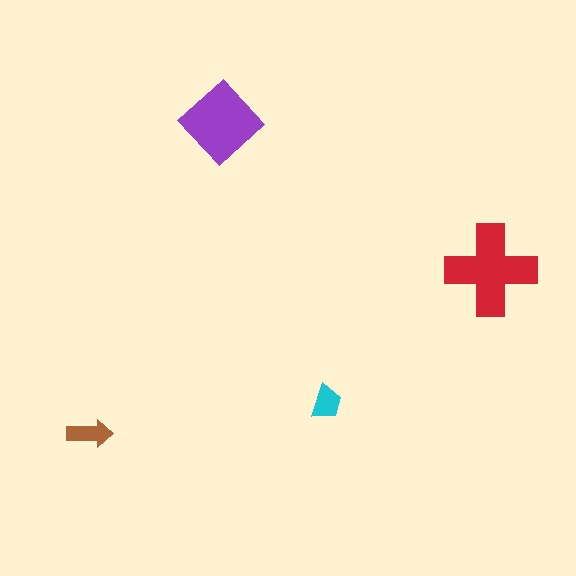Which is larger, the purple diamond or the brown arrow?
The purple diamond.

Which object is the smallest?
The cyan trapezoid.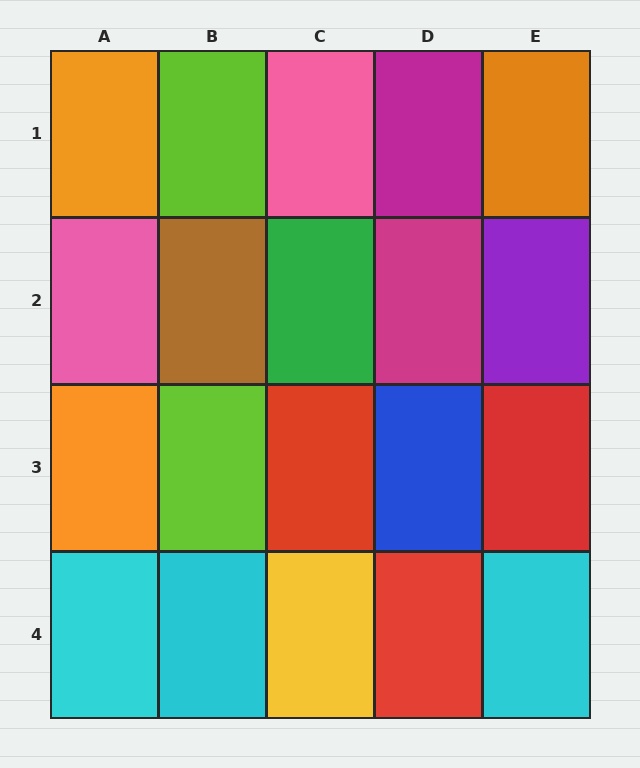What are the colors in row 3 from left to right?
Orange, lime, red, blue, red.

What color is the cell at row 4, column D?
Red.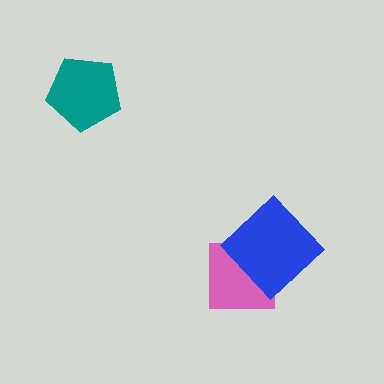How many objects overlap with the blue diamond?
1 object overlaps with the blue diamond.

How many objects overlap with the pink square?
1 object overlaps with the pink square.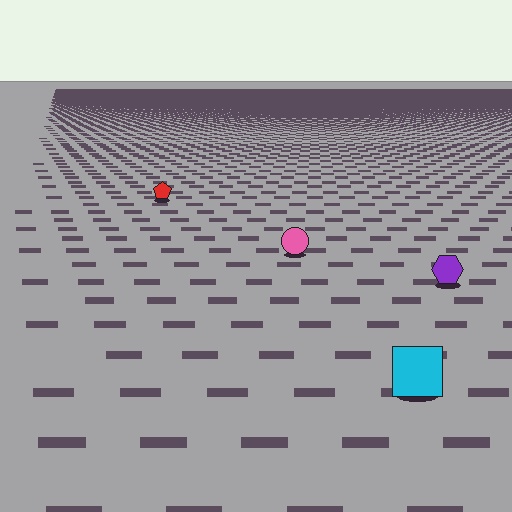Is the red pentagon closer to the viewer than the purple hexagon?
No. The purple hexagon is closer — you can tell from the texture gradient: the ground texture is coarser near it.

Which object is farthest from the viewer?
The red pentagon is farthest from the viewer. It appears smaller and the ground texture around it is denser.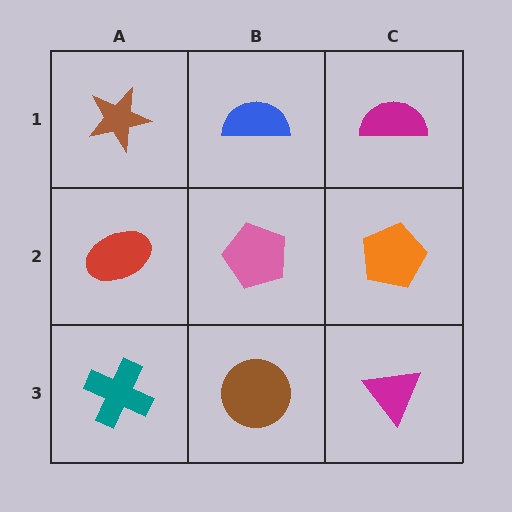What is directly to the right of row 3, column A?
A brown circle.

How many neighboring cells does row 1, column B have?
3.